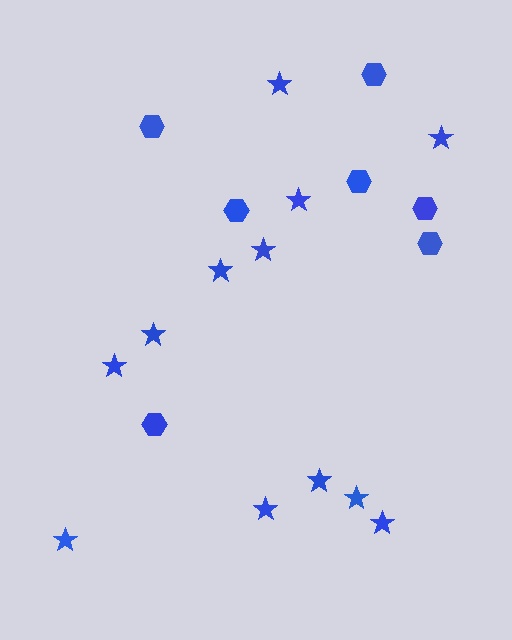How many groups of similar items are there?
There are 2 groups: one group of stars (12) and one group of hexagons (7).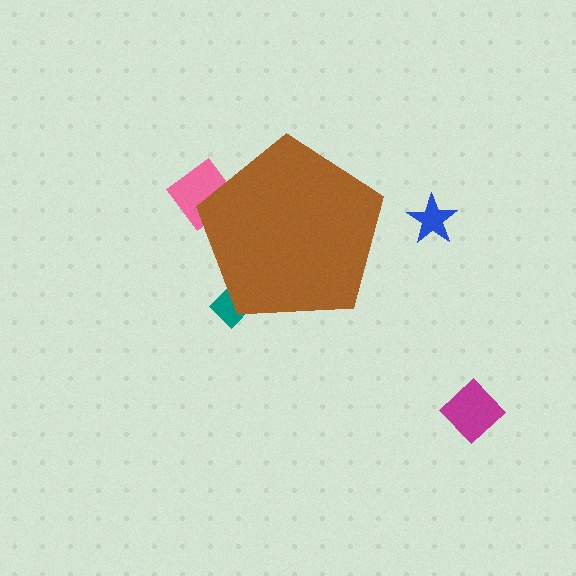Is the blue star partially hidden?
No, the blue star is fully visible.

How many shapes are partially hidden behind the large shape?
2 shapes are partially hidden.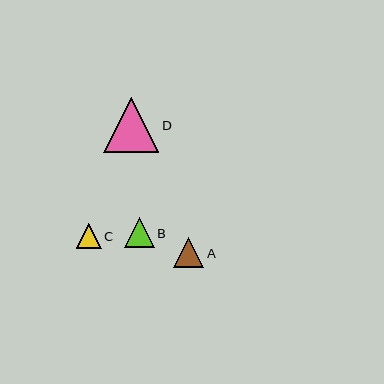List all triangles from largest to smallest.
From largest to smallest: D, A, B, C.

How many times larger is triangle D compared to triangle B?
Triangle D is approximately 1.8 times the size of triangle B.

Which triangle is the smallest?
Triangle C is the smallest with a size of approximately 25 pixels.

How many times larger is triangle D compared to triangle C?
Triangle D is approximately 2.2 times the size of triangle C.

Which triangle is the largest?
Triangle D is the largest with a size of approximately 55 pixels.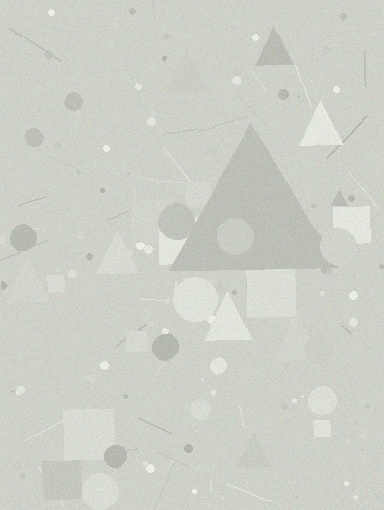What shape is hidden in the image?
A triangle is hidden in the image.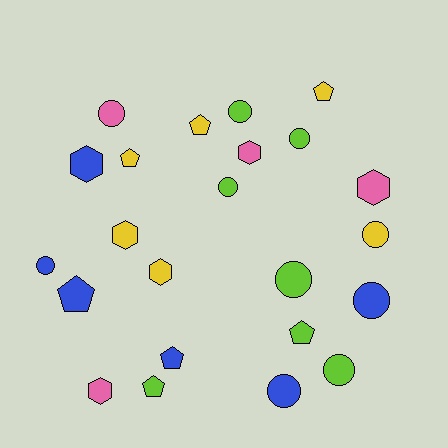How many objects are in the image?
There are 23 objects.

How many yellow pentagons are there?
There are 3 yellow pentagons.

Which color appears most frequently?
Lime, with 7 objects.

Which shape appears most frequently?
Circle, with 10 objects.